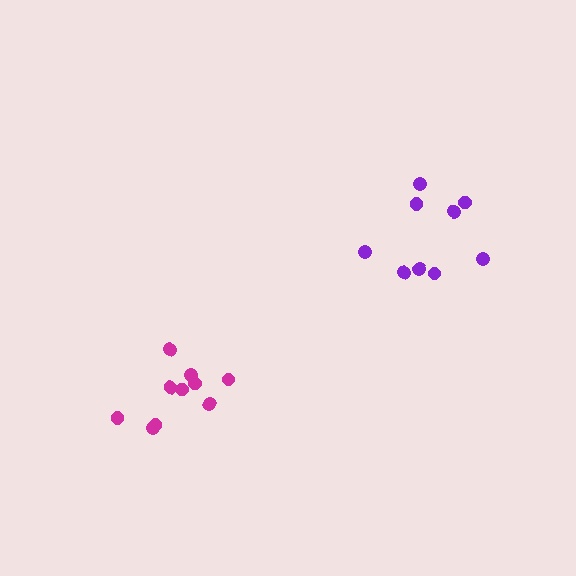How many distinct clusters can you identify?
There are 2 distinct clusters.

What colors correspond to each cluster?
The clusters are colored: purple, magenta.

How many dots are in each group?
Group 1: 9 dots, Group 2: 10 dots (19 total).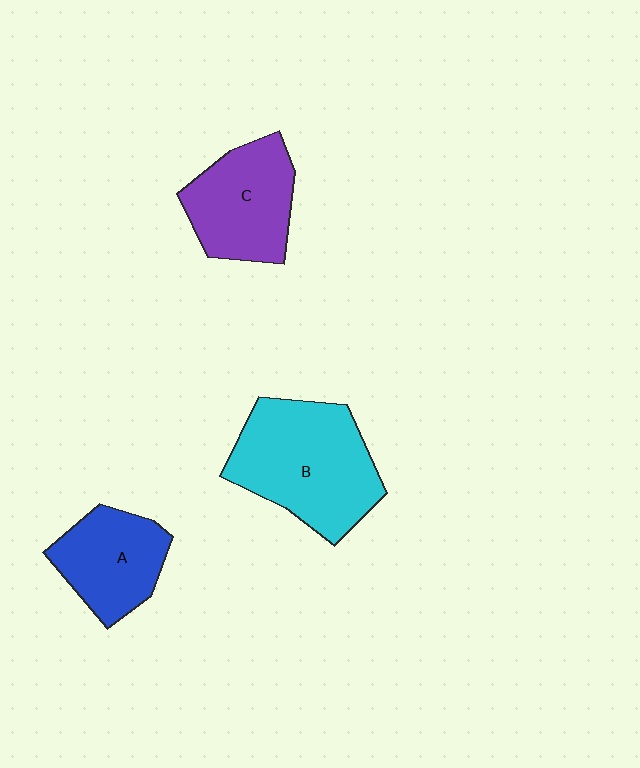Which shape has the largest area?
Shape B (cyan).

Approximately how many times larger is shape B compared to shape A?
Approximately 1.6 times.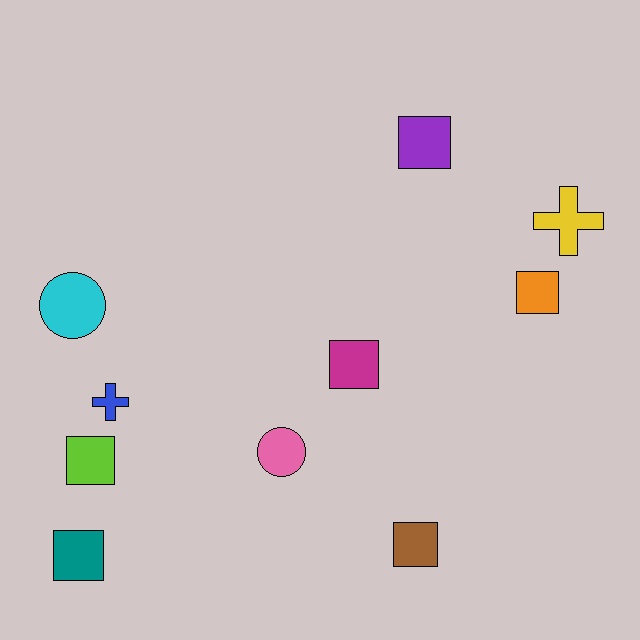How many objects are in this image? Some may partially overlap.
There are 10 objects.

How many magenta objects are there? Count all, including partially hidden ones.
There is 1 magenta object.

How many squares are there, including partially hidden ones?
There are 6 squares.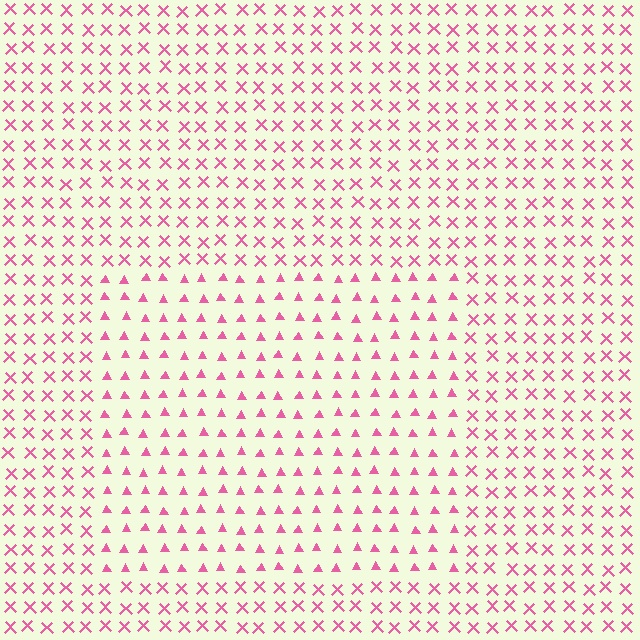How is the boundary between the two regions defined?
The boundary is defined by a change in element shape: triangles inside vs. X marks outside. All elements share the same color and spacing.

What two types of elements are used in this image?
The image uses triangles inside the rectangle region and X marks outside it.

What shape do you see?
I see a rectangle.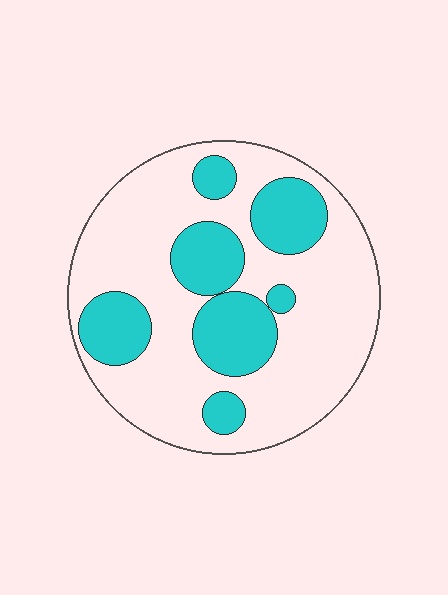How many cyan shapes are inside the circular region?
7.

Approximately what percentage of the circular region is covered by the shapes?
Approximately 30%.